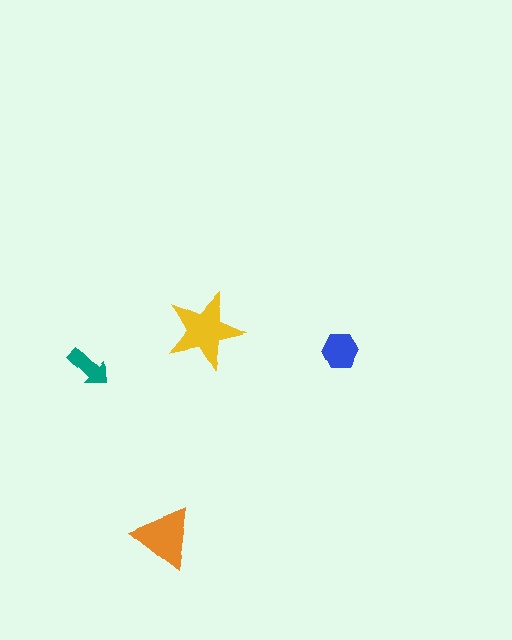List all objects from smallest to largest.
The teal arrow, the blue hexagon, the orange triangle, the yellow star.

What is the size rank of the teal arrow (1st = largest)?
4th.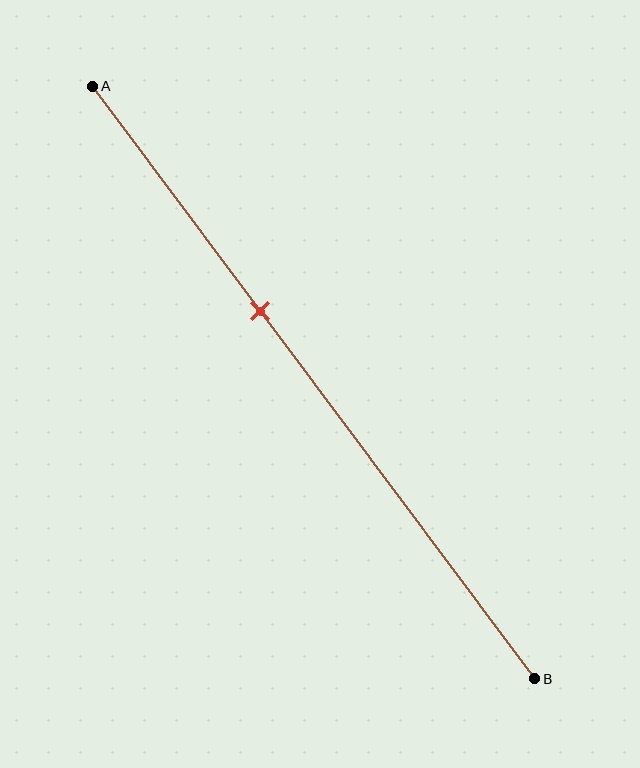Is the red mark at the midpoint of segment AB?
No, the mark is at about 40% from A, not at the 50% midpoint.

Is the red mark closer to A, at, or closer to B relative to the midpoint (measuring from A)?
The red mark is closer to point A than the midpoint of segment AB.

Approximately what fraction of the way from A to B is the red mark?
The red mark is approximately 40% of the way from A to B.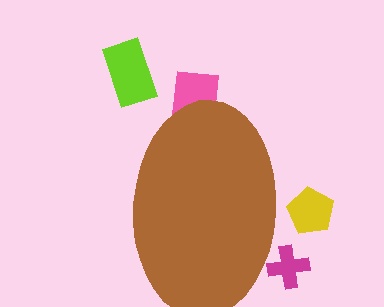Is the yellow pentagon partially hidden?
Yes, the yellow pentagon is partially hidden behind the brown ellipse.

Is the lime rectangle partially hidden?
No, the lime rectangle is fully visible.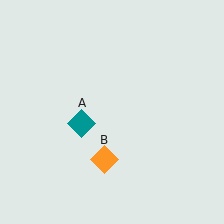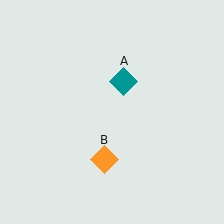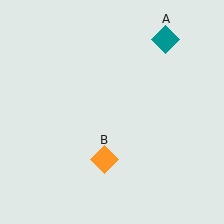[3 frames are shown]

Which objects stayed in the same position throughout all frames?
Orange diamond (object B) remained stationary.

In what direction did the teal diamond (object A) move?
The teal diamond (object A) moved up and to the right.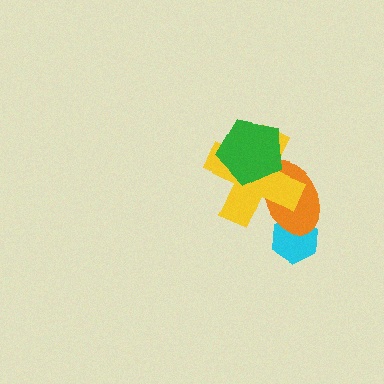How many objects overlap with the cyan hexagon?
1 object overlaps with the cyan hexagon.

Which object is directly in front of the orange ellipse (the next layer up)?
The yellow cross is directly in front of the orange ellipse.